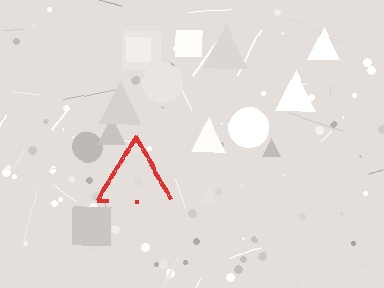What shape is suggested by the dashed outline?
The dashed outline suggests a triangle.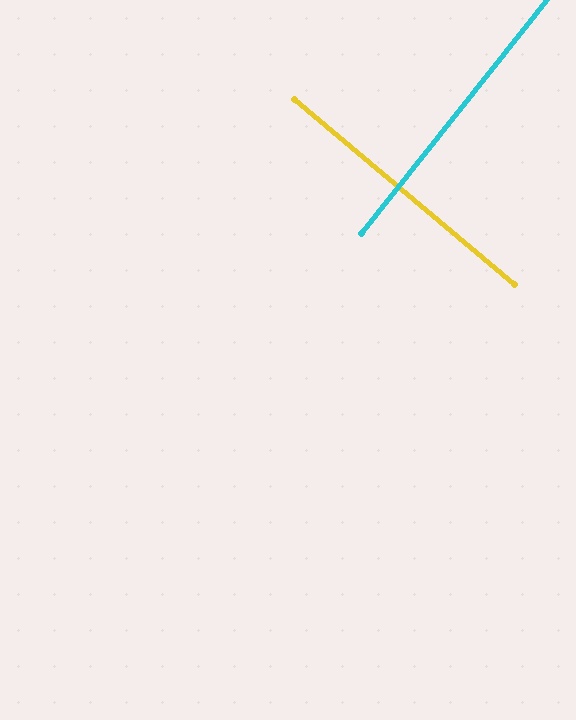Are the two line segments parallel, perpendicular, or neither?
Perpendicular — they meet at approximately 88°.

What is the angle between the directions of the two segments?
Approximately 88 degrees.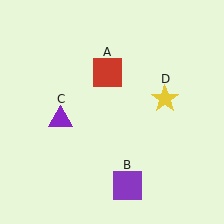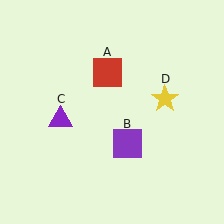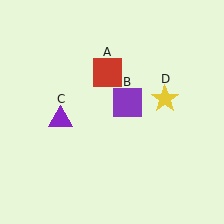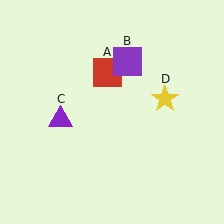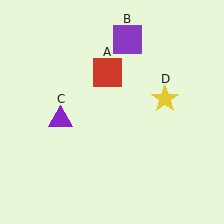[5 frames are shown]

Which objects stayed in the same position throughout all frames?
Red square (object A) and purple triangle (object C) and yellow star (object D) remained stationary.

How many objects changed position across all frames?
1 object changed position: purple square (object B).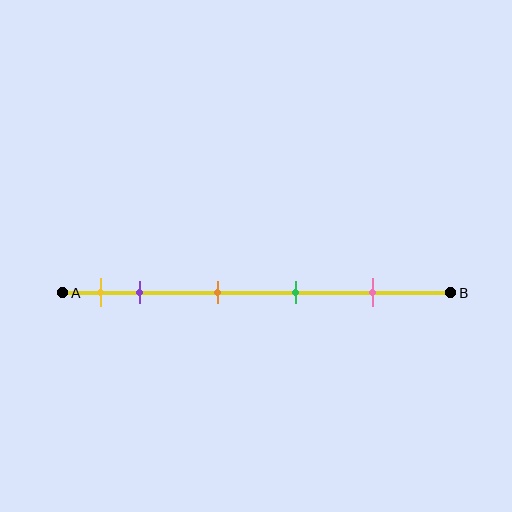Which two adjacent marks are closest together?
The yellow and purple marks are the closest adjacent pair.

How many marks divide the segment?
There are 5 marks dividing the segment.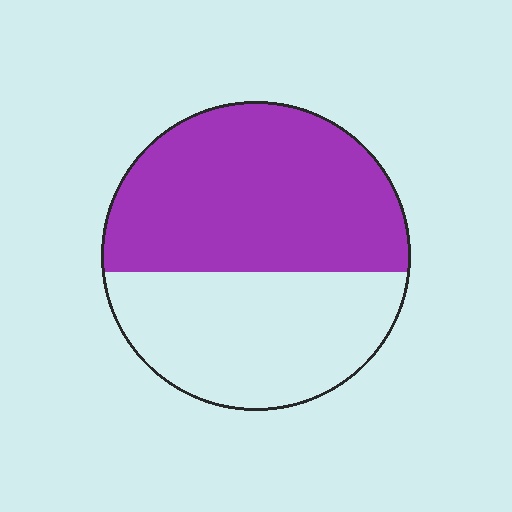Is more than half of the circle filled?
Yes.